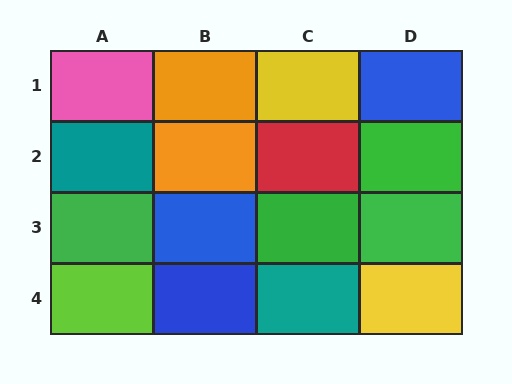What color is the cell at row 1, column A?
Pink.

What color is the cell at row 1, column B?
Orange.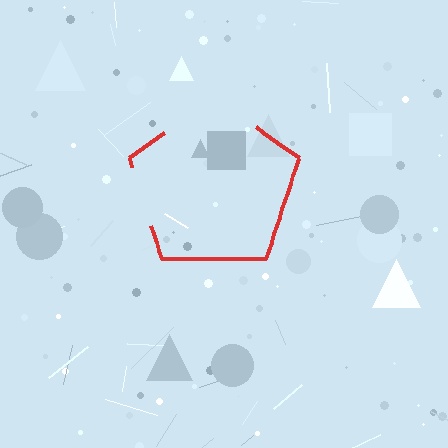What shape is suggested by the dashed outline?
The dashed outline suggests a pentagon.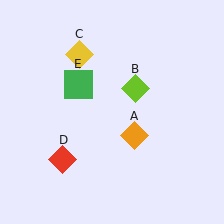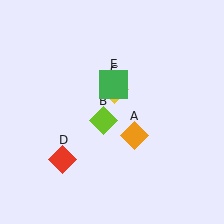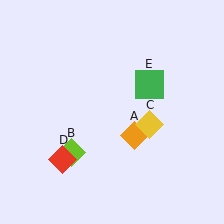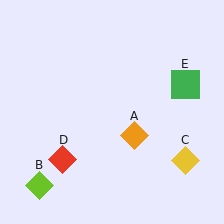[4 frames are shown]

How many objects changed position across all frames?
3 objects changed position: lime diamond (object B), yellow diamond (object C), green square (object E).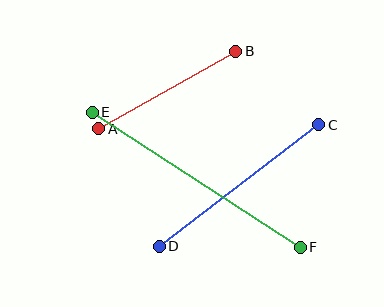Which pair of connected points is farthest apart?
Points E and F are farthest apart.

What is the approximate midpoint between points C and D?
The midpoint is at approximately (239, 185) pixels.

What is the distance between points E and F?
The distance is approximately 248 pixels.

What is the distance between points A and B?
The distance is approximately 157 pixels.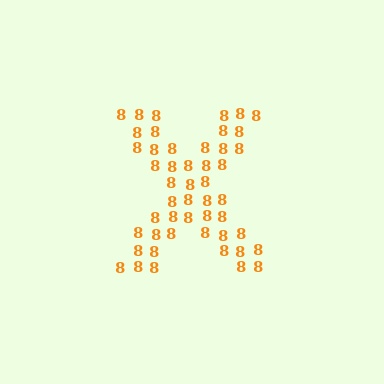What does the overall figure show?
The overall figure shows the letter X.